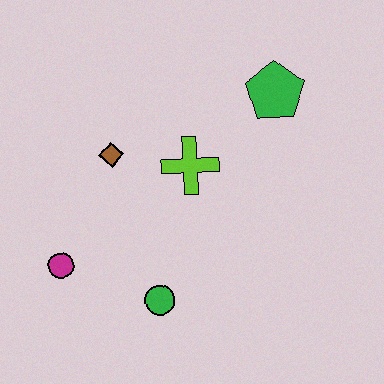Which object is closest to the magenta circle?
The green circle is closest to the magenta circle.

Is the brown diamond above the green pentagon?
No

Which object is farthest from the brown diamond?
The green pentagon is farthest from the brown diamond.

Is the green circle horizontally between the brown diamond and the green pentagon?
Yes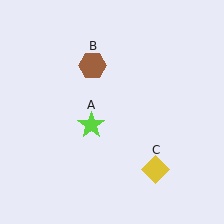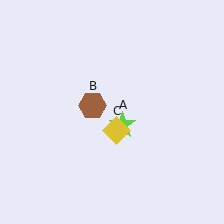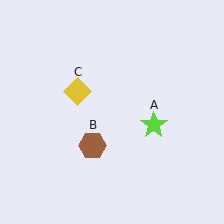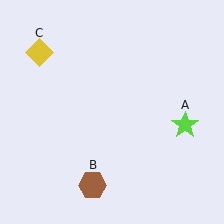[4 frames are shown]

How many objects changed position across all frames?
3 objects changed position: lime star (object A), brown hexagon (object B), yellow diamond (object C).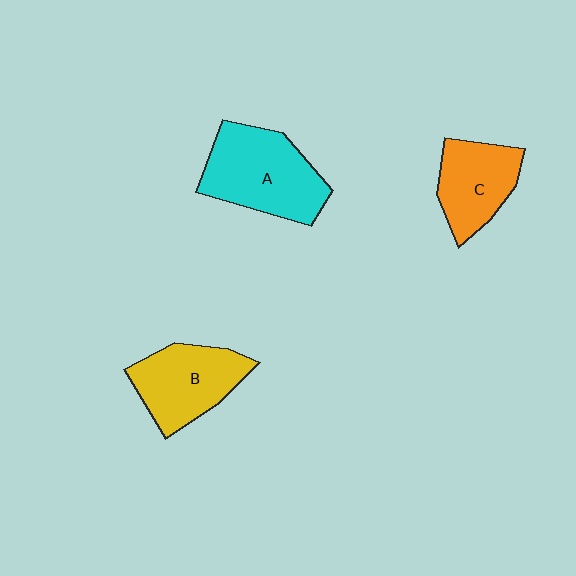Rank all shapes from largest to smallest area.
From largest to smallest: A (cyan), B (yellow), C (orange).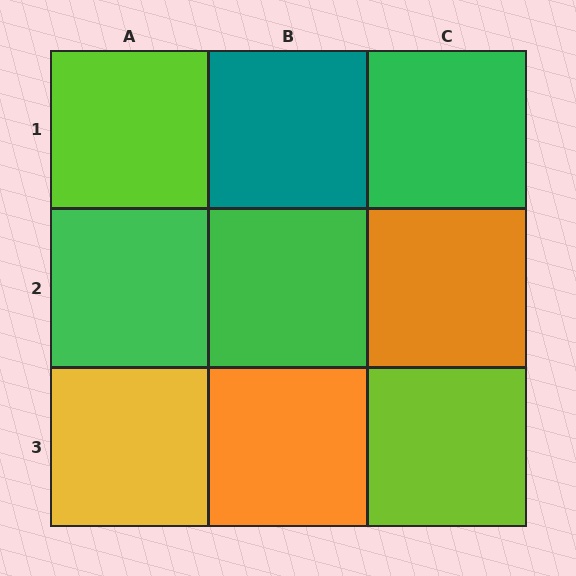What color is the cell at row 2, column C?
Orange.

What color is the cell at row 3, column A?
Yellow.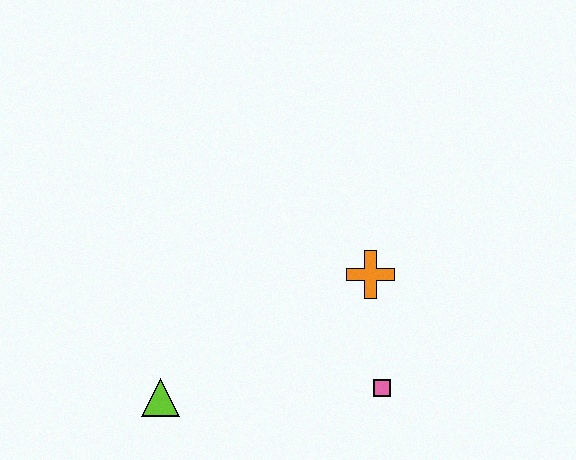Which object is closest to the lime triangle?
The pink square is closest to the lime triangle.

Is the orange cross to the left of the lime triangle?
No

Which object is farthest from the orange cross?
The lime triangle is farthest from the orange cross.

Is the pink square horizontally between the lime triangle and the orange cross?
No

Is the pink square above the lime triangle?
Yes